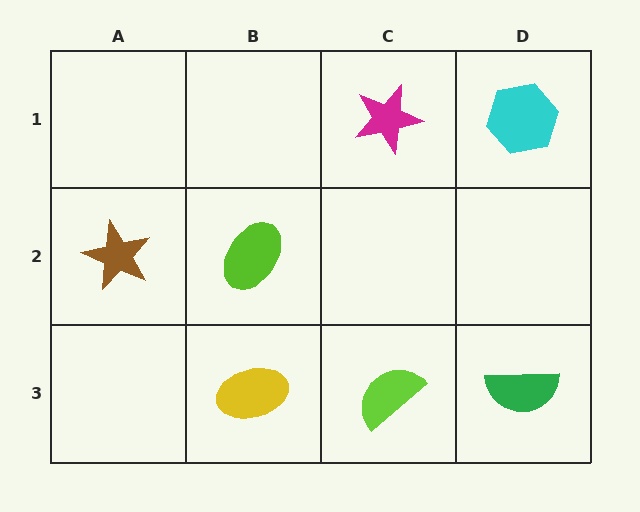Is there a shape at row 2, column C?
No, that cell is empty.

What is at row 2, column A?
A brown star.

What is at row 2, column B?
A lime ellipse.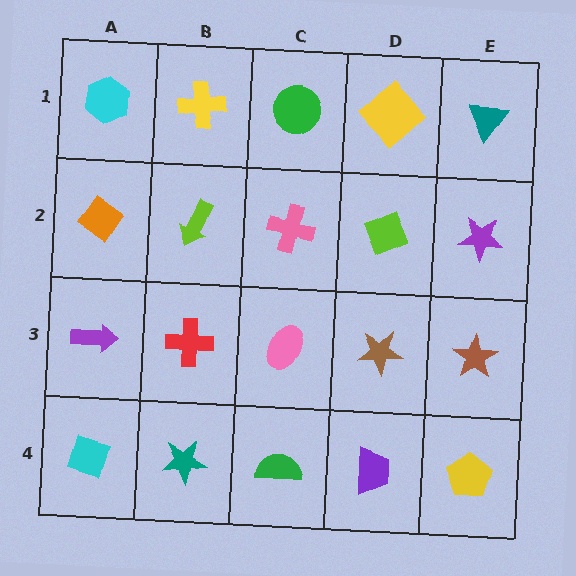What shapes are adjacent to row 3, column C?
A pink cross (row 2, column C), a green semicircle (row 4, column C), a red cross (row 3, column B), a brown star (row 3, column D).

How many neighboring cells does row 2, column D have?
4.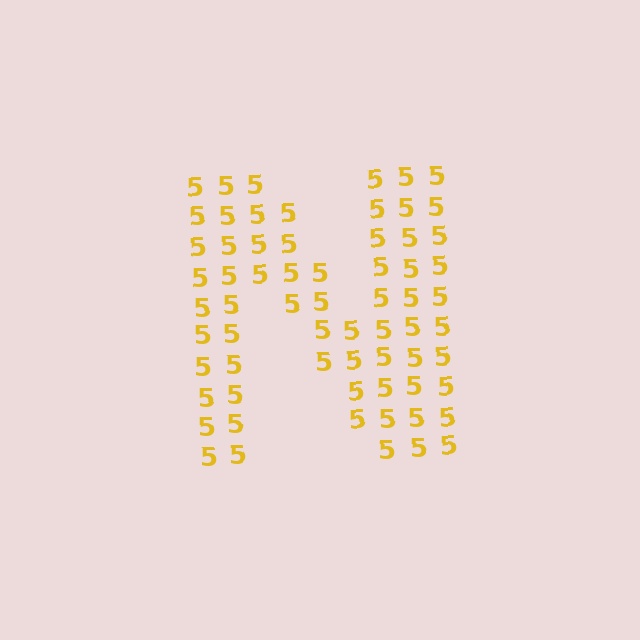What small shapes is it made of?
It is made of small digit 5's.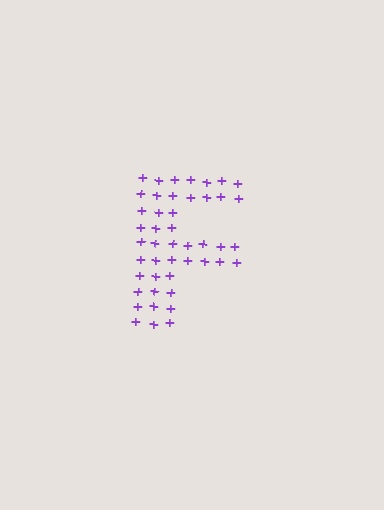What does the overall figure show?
The overall figure shows the letter F.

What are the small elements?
The small elements are plus signs.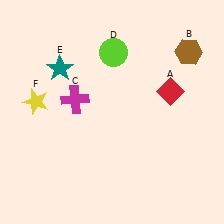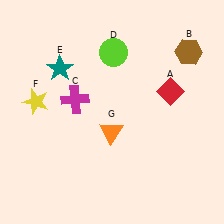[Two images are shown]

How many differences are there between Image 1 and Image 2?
There is 1 difference between the two images.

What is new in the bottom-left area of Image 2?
An orange triangle (G) was added in the bottom-left area of Image 2.